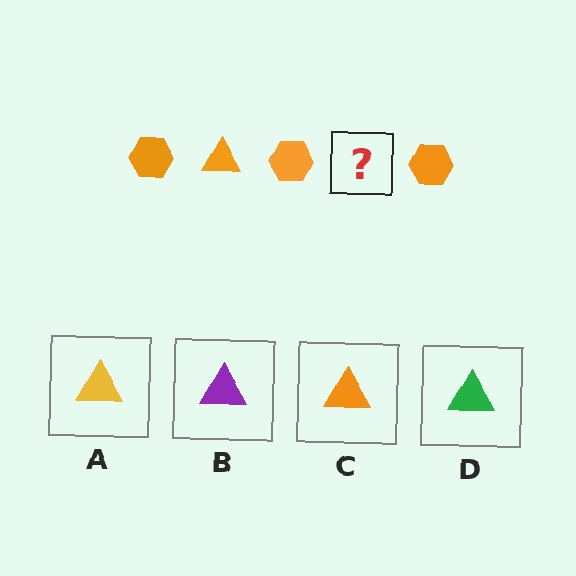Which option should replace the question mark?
Option C.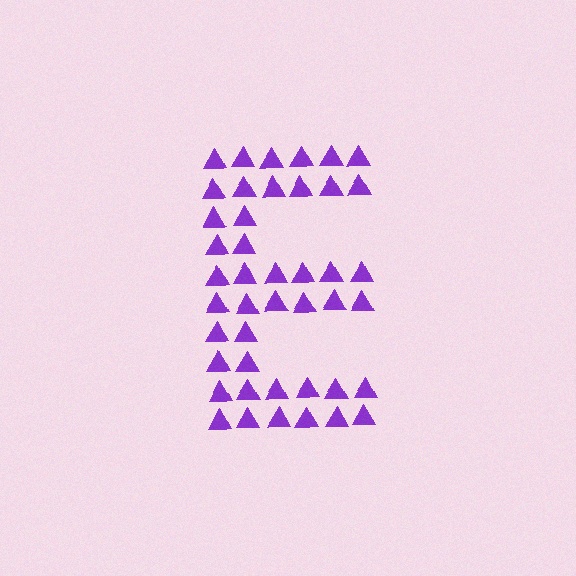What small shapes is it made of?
It is made of small triangles.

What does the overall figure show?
The overall figure shows the letter E.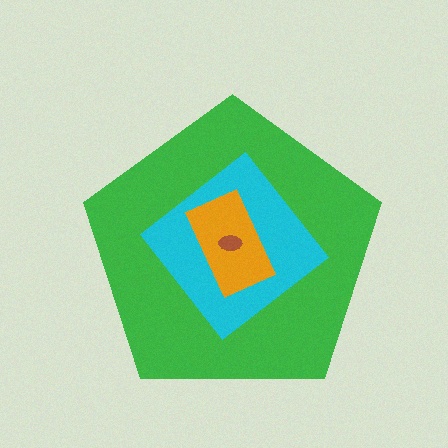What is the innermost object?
The brown ellipse.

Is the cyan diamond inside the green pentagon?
Yes.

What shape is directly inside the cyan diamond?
The orange rectangle.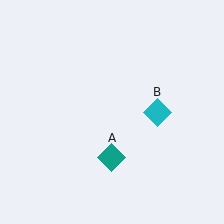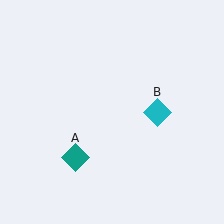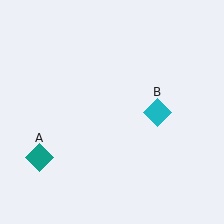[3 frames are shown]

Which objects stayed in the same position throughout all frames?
Cyan diamond (object B) remained stationary.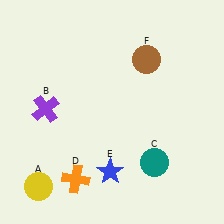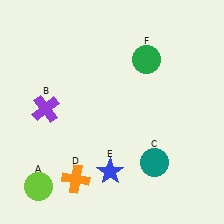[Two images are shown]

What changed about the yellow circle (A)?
In Image 1, A is yellow. In Image 2, it changed to lime.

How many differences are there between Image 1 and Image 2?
There are 2 differences between the two images.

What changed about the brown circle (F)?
In Image 1, F is brown. In Image 2, it changed to green.